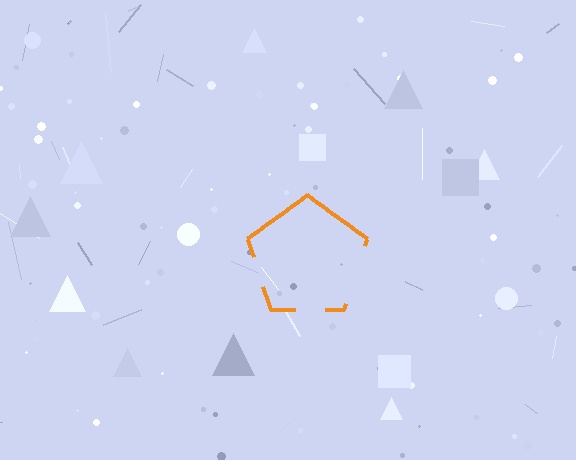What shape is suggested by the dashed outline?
The dashed outline suggests a pentagon.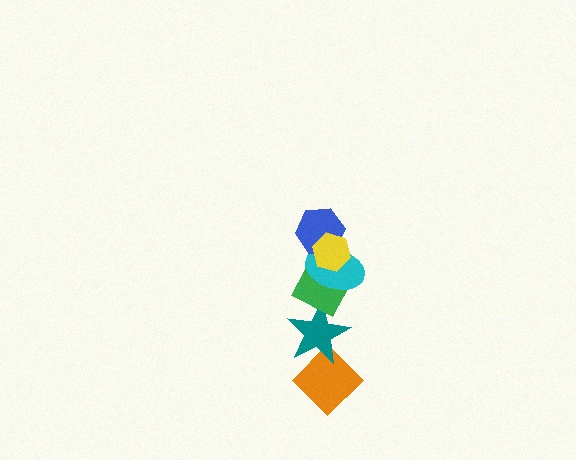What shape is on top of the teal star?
The green diamond is on top of the teal star.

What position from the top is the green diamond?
The green diamond is 4th from the top.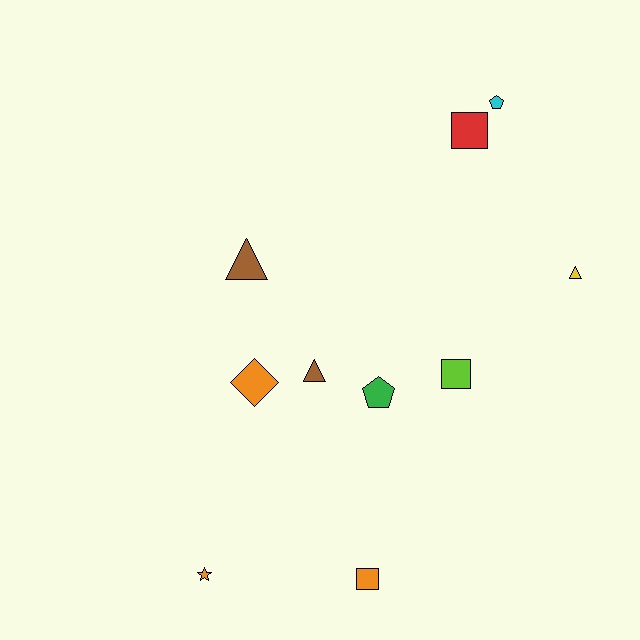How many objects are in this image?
There are 10 objects.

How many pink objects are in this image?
There are no pink objects.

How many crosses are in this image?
There are no crosses.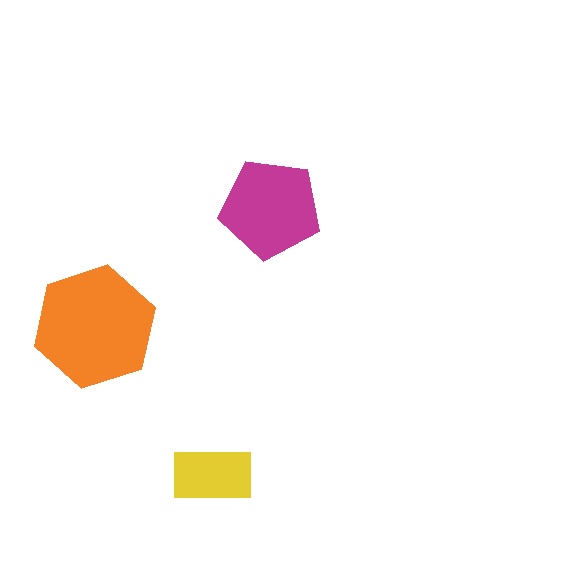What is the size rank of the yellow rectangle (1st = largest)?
3rd.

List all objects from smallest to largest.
The yellow rectangle, the magenta pentagon, the orange hexagon.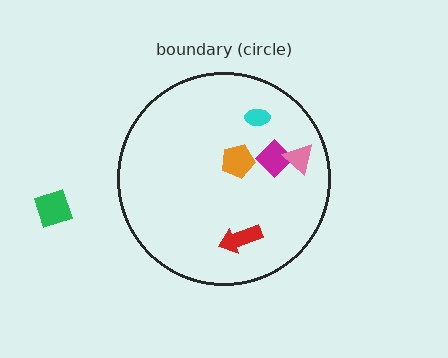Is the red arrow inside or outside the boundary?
Inside.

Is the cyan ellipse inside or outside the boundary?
Inside.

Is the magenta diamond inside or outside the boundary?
Inside.